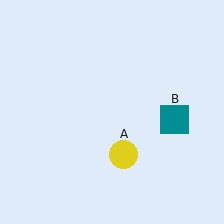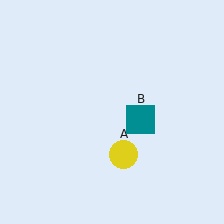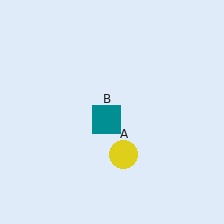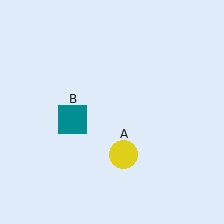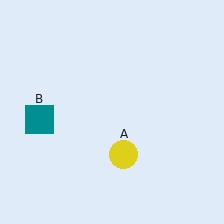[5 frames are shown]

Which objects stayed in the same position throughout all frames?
Yellow circle (object A) remained stationary.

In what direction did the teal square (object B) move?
The teal square (object B) moved left.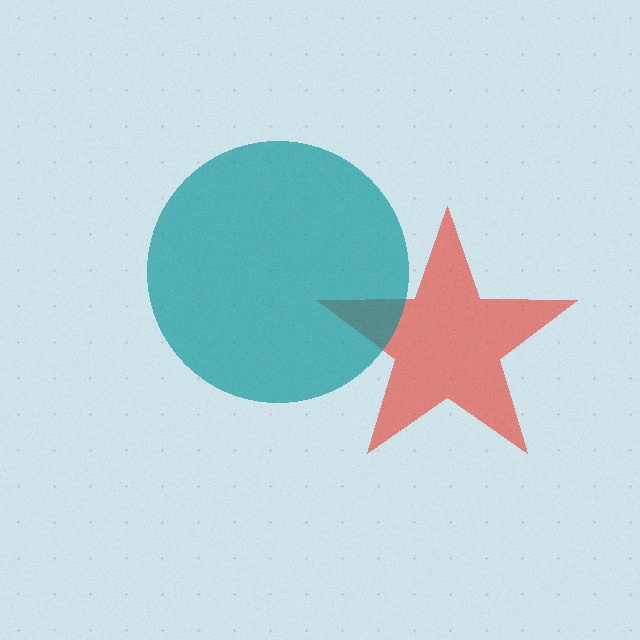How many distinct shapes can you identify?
There are 2 distinct shapes: a red star, a teal circle.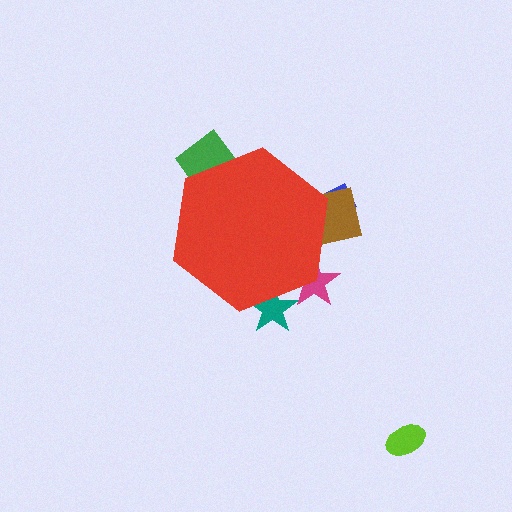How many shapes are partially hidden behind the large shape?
5 shapes are partially hidden.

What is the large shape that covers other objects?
A red hexagon.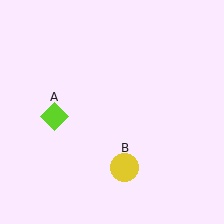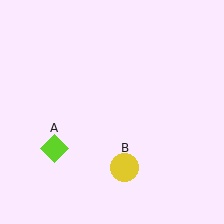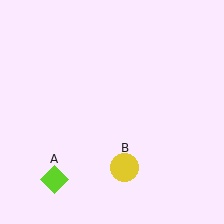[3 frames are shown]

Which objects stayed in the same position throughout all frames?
Yellow circle (object B) remained stationary.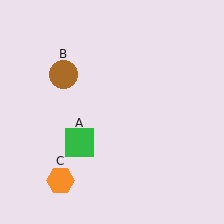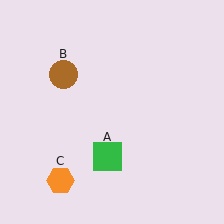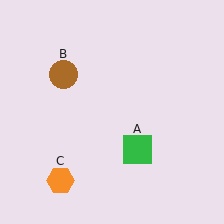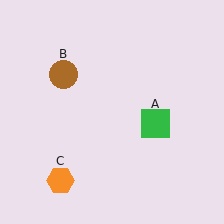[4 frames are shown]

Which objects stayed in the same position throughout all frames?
Brown circle (object B) and orange hexagon (object C) remained stationary.